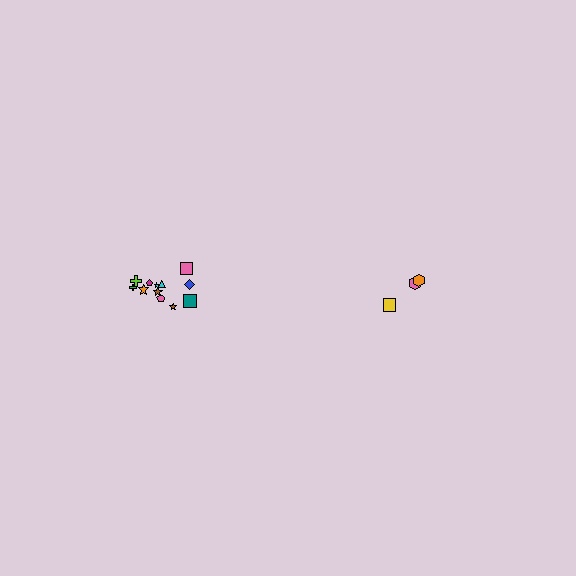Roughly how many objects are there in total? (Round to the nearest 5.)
Roughly 15 objects in total.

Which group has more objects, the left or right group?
The left group.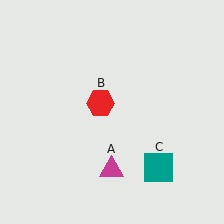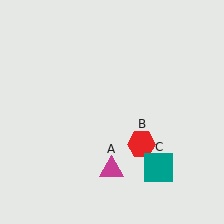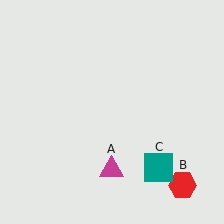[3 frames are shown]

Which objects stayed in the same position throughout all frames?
Magenta triangle (object A) and teal square (object C) remained stationary.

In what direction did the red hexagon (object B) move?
The red hexagon (object B) moved down and to the right.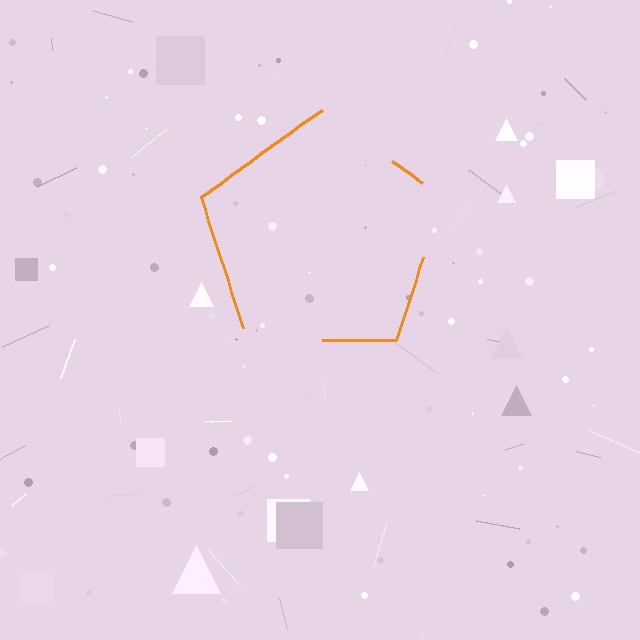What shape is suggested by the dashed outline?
The dashed outline suggests a pentagon.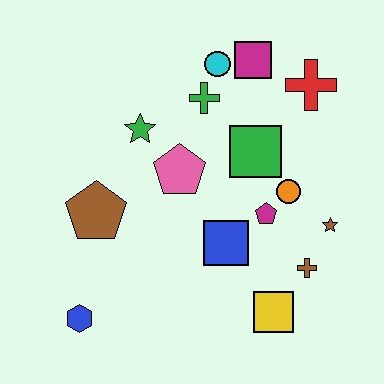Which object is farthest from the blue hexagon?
The red cross is farthest from the blue hexagon.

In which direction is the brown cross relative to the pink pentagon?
The brown cross is to the right of the pink pentagon.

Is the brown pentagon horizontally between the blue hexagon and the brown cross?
Yes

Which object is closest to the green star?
The pink pentagon is closest to the green star.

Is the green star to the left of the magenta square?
Yes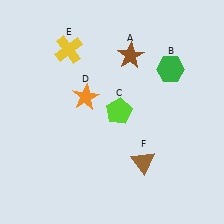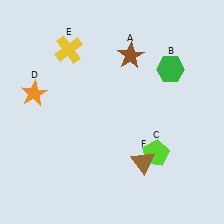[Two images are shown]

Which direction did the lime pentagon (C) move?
The lime pentagon (C) moved down.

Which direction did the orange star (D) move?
The orange star (D) moved left.